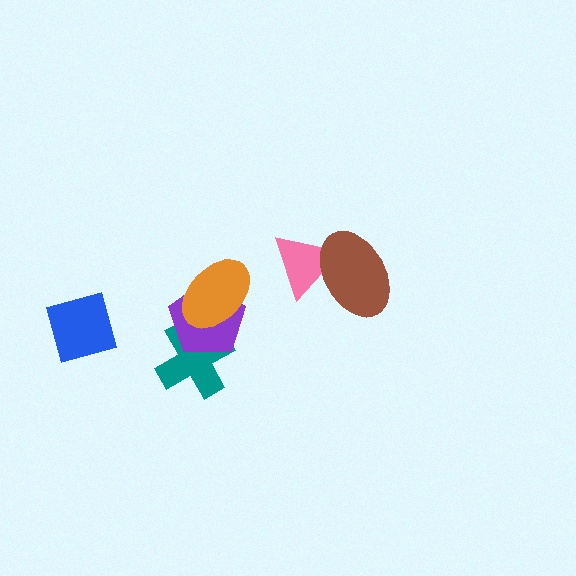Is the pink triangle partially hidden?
Yes, it is partially covered by another shape.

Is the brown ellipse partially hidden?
No, no other shape covers it.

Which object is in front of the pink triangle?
The brown ellipse is in front of the pink triangle.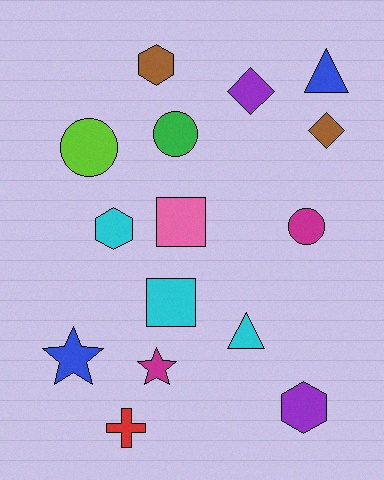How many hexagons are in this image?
There are 3 hexagons.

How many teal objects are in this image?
There are no teal objects.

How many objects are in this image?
There are 15 objects.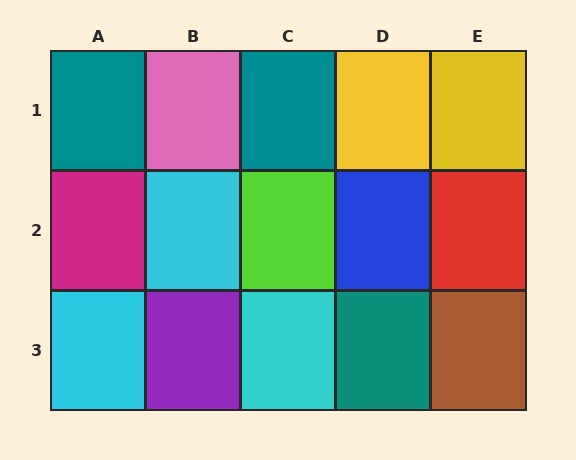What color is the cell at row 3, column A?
Cyan.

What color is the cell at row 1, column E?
Yellow.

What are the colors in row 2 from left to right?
Magenta, cyan, lime, blue, red.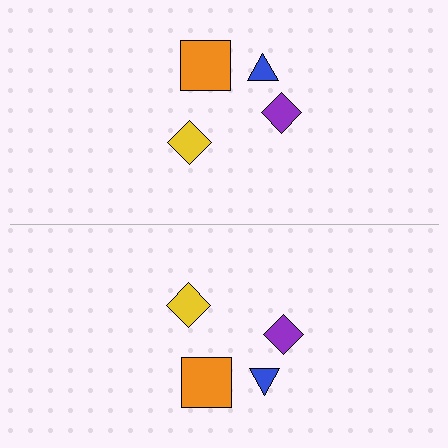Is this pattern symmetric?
Yes, this pattern has bilateral (reflection) symmetry.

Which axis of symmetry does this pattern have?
The pattern has a horizontal axis of symmetry running through the center of the image.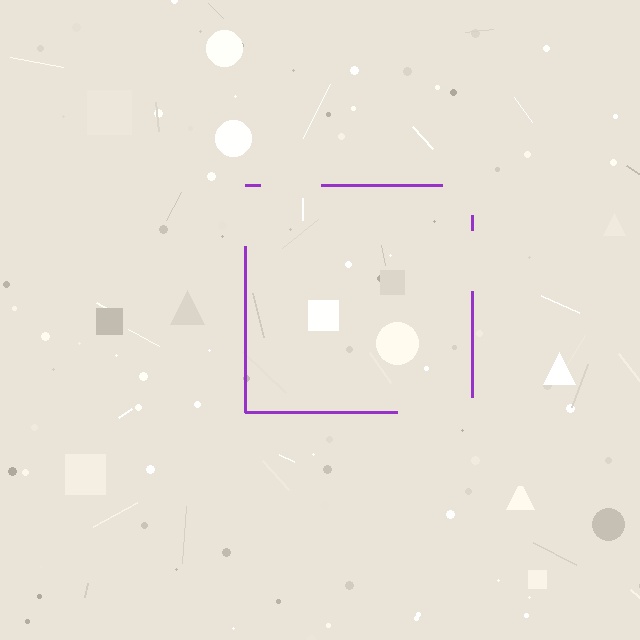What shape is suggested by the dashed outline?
The dashed outline suggests a square.